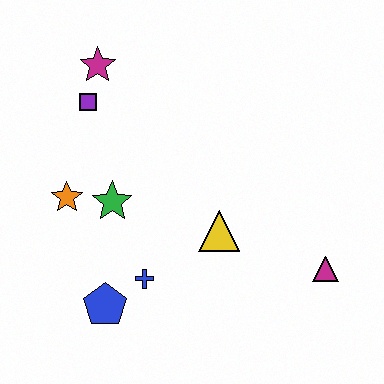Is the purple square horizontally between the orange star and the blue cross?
Yes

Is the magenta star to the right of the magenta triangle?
No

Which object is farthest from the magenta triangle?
The magenta star is farthest from the magenta triangle.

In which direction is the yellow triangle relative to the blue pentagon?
The yellow triangle is to the right of the blue pentagon.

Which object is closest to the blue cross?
The blue pentagon is closest to the blue cross.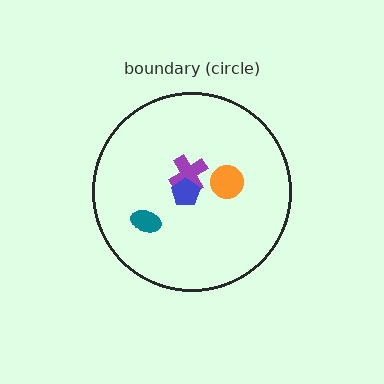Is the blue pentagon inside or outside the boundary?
Inside.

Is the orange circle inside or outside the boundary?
Inside.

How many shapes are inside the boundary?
4 inside, 0 outside.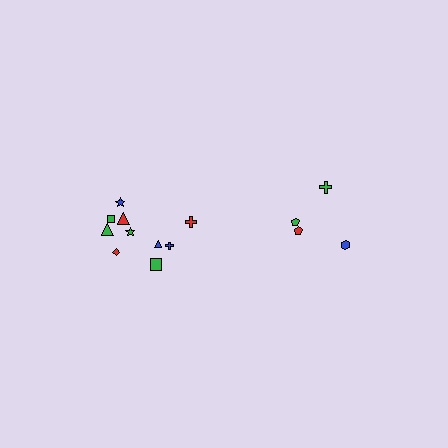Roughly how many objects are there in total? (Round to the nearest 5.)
Roughly 15 objects in total.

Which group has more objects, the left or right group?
The left group.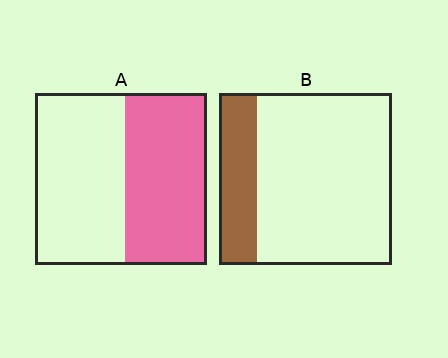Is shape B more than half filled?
No.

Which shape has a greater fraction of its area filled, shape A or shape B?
Shape A.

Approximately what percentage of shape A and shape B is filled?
A is approximately 50% and B is approximately 20%.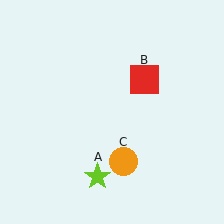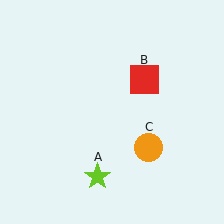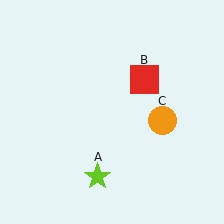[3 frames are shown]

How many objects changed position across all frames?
1 object changed position: orange circle (object C).